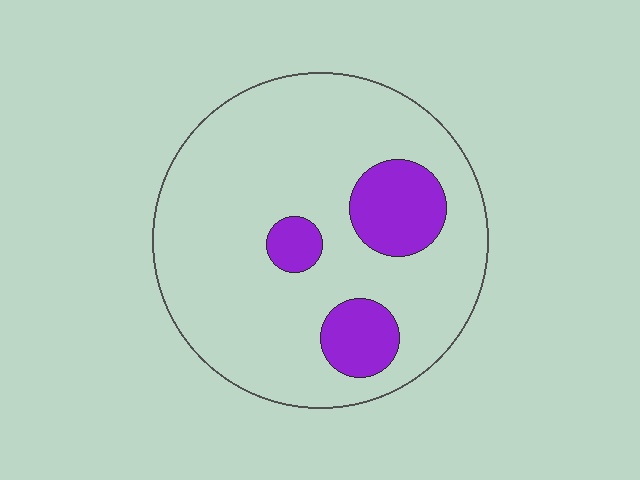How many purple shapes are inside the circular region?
3.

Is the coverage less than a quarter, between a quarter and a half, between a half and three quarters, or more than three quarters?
Less than a quarter.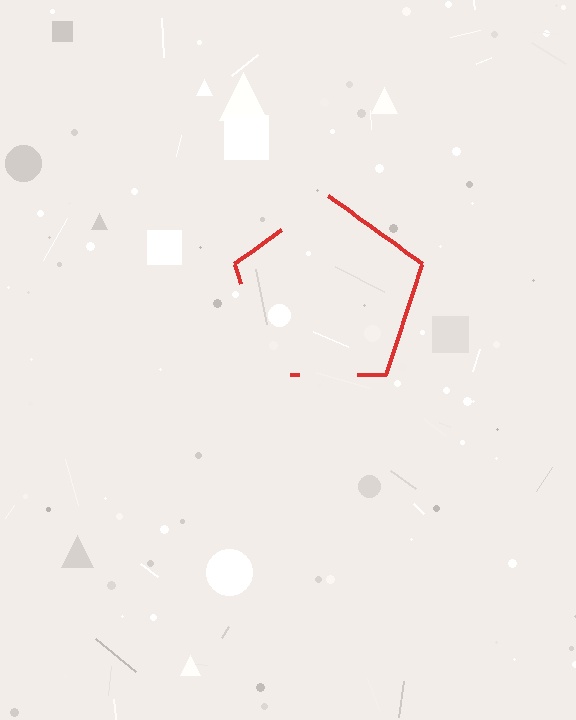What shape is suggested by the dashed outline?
The dashed outline suggests a pentagon.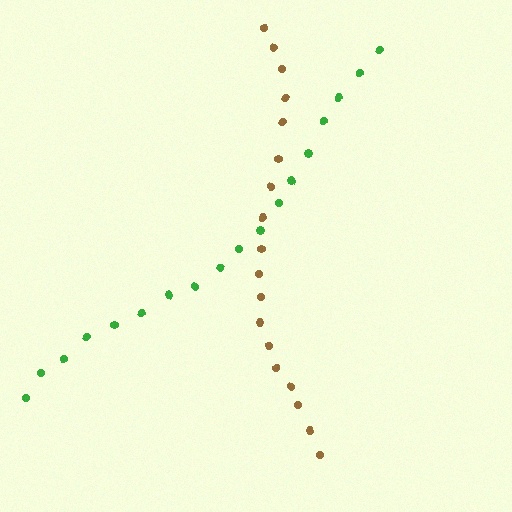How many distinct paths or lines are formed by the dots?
There are 2 distinct paths.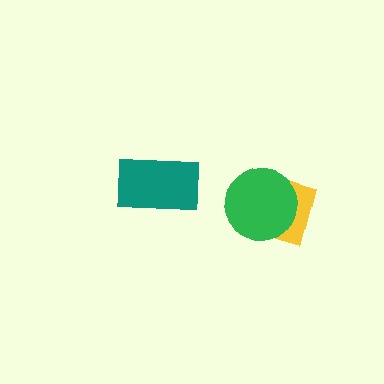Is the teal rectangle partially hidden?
No, no other shape covers it.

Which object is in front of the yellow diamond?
The green circle is in front of the yellow diamond.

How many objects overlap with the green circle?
1 object overlaps with the green circle.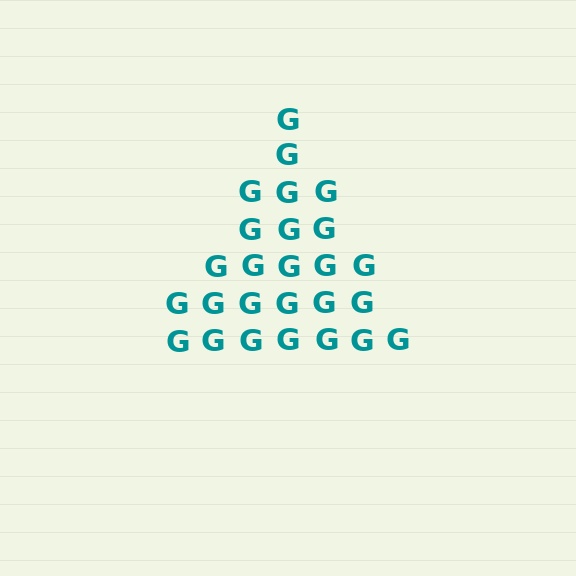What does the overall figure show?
The overall figure shows a triangle.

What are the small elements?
The small elements are letter G's.